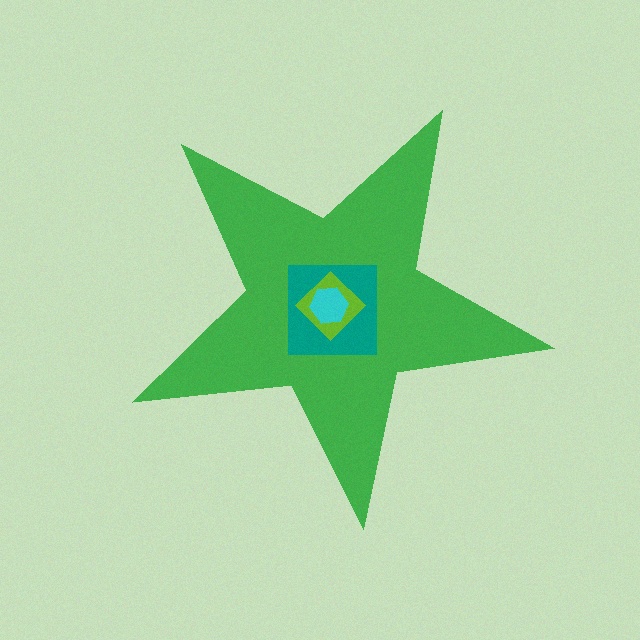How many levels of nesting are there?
4.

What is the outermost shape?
The green star.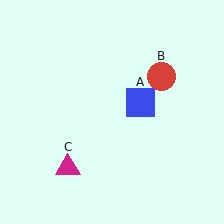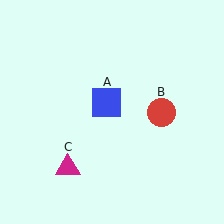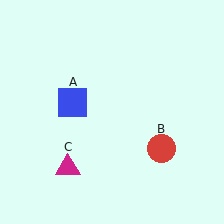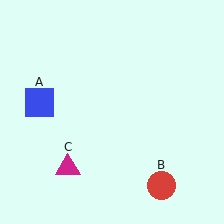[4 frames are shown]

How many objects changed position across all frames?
2 objects changed position: blue square (object A), red circle (object B).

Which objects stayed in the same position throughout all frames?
Magenta triangle (object C) remained stationary.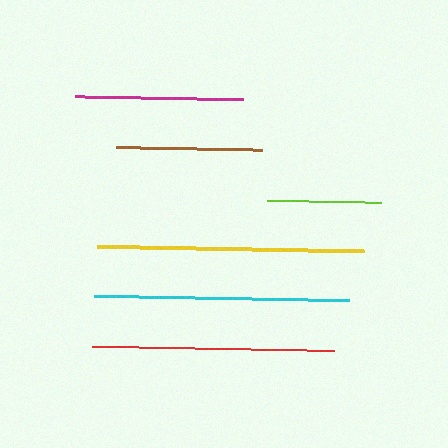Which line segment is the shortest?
The lime line is the shortest at approximately 114 pixels.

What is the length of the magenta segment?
The magenta segment is approximately 168 pixels long.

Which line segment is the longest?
The yellow line is the longest at approximately 267 pixels.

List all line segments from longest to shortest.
From longest to shortest: yellow, cyan, red, magenta, brown, lime.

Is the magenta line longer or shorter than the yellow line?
The yellow line is longer than the magenta line.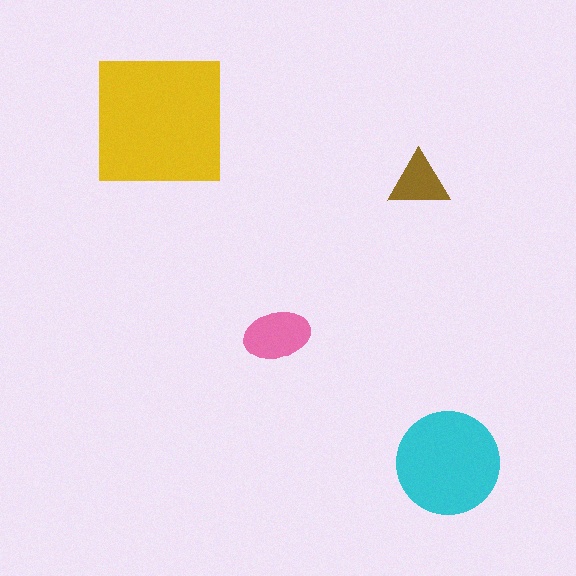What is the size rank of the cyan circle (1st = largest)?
2nd.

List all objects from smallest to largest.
The brown triangle, the pink ellipse, the cyan circle, the yellow square.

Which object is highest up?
The yellow square is topmost.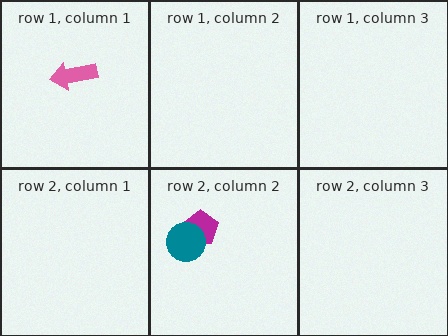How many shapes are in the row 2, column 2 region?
2.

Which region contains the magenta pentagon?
The row 2, column 2 region.